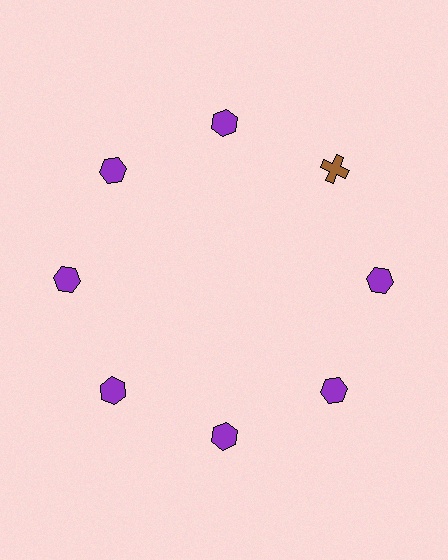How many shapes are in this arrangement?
There are 8 shapes arranged in a ring pattern.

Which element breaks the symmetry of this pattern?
The brown cross at roughly the 2 o'clock position breaks the symmetry. All other shapes are purple hexagons.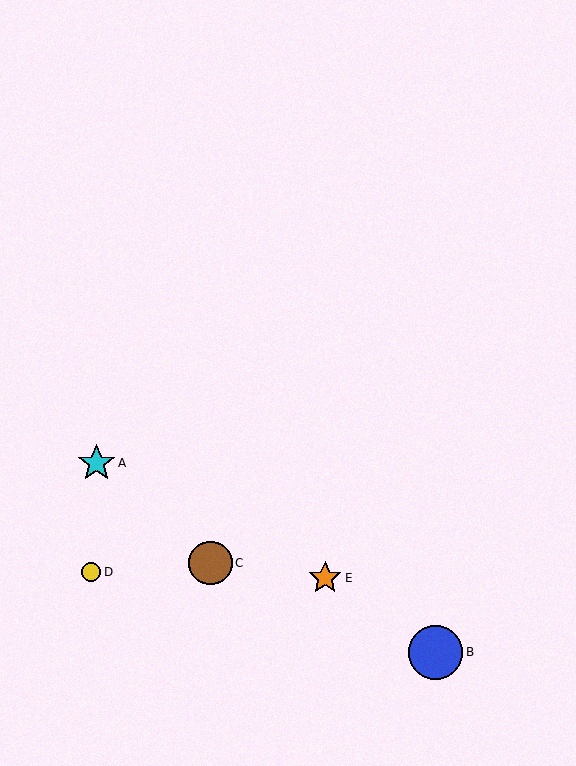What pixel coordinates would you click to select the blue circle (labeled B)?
Click at (436, 652) to select the blue circle B.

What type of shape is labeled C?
Shape C is a brown circle.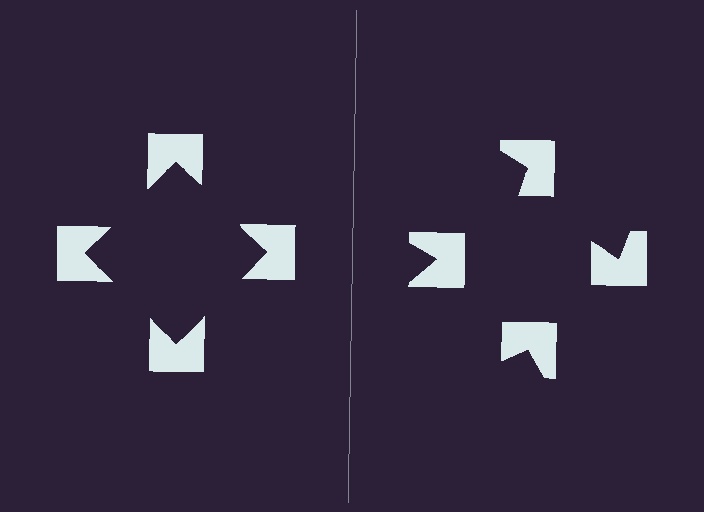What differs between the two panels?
The notched squares are positioned identically on both sides; only the wedge orientations differ. On the left they align to a square; on the right they are misaligned.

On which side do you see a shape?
An illusory square appears on the left side. On the right side the wedge cuts are rotated, so no coherent shape forms.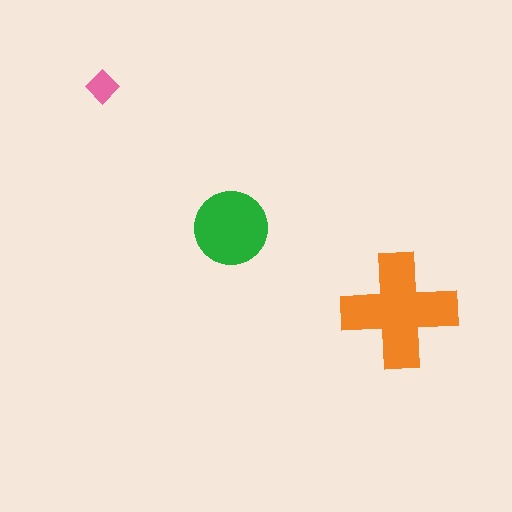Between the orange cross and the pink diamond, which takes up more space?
The orange cross.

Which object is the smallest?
The pink diamond.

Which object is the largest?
The orange cross.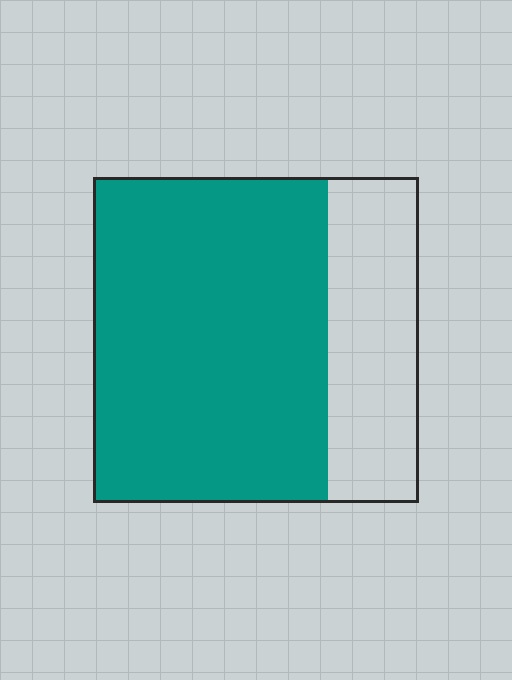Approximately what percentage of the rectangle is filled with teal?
Approximately 70%.